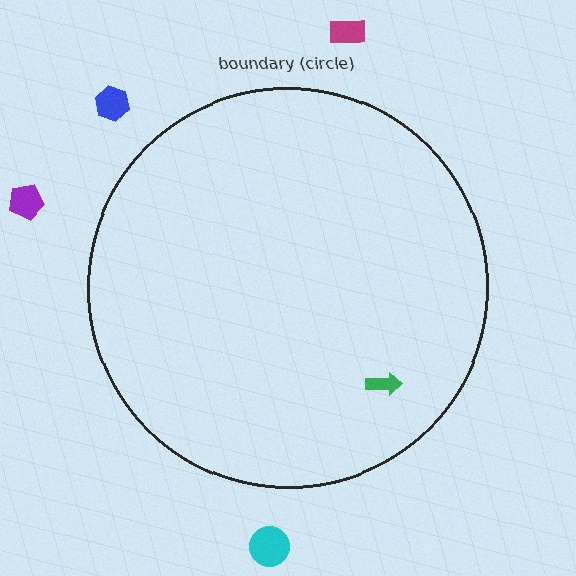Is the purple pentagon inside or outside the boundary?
Outside.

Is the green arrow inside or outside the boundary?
Inside.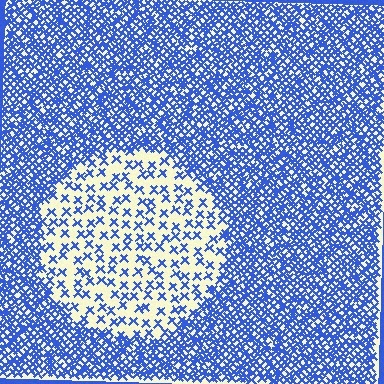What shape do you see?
I see a circle.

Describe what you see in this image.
The image contains small blue elements arranged at two different densities. A circle-shaped region is visible where the elements are less densely packed than the surrounding area.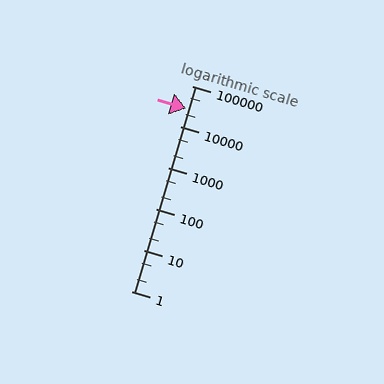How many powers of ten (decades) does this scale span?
The scale spans 5 decades, from 1 to 100000.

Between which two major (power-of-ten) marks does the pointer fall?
The pointer is between 10000 and 100000.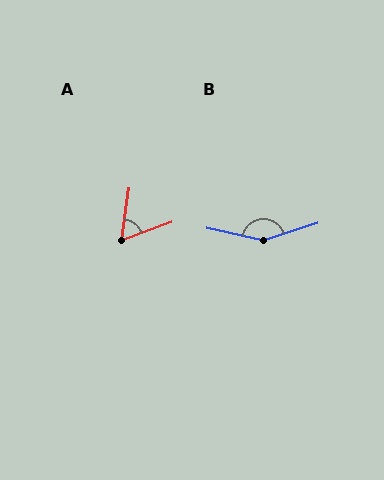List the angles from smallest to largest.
A (62°), B (149°).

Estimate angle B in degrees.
Approximately 149 degrees.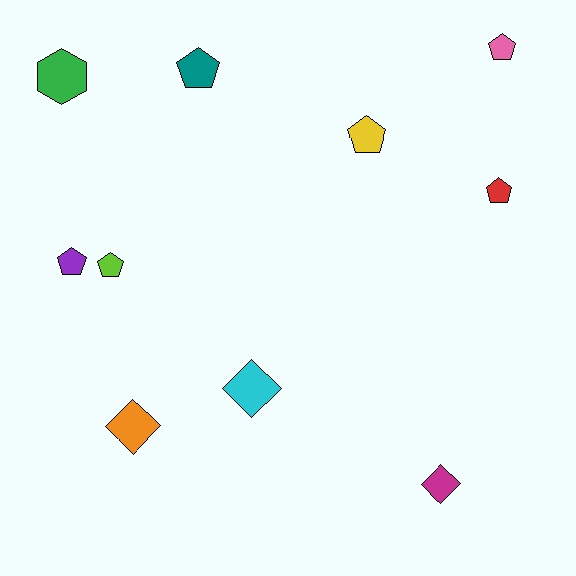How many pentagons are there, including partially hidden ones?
There are 6 pentagons.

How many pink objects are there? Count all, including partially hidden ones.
There is 1 pink object.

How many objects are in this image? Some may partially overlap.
There are 10 objects.